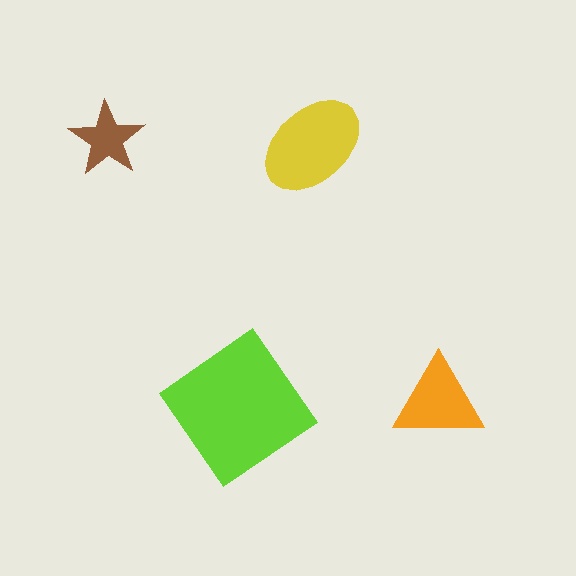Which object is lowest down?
The lime diamond is bottommost.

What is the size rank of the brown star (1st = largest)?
4th.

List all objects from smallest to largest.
The brown star, the orange triangle, the yellow ellipse, the lime diamond.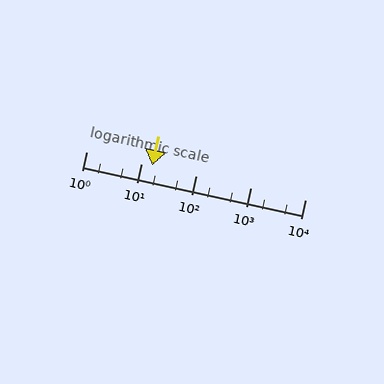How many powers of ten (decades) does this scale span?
The scale spans 4 decades, from 1 to 10000.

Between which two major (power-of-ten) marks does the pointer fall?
The pointer is between 10 and 100.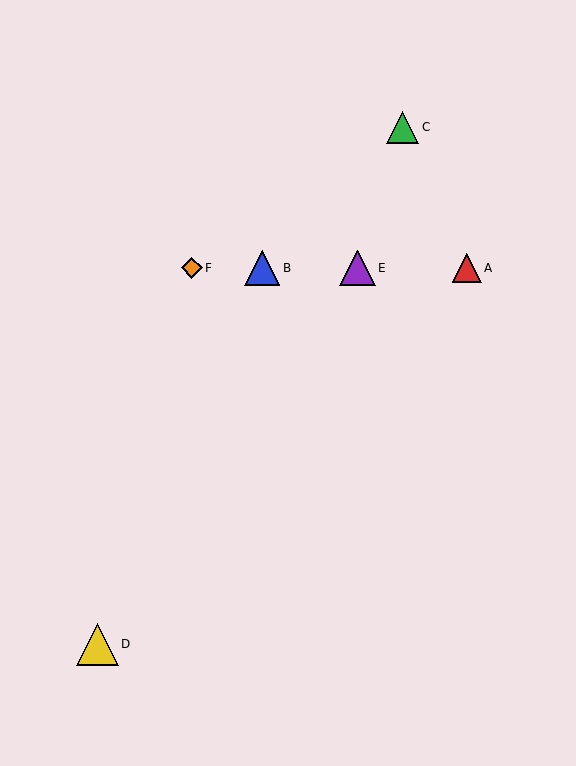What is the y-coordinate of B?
Object B is at y≈268.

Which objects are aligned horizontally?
Objects A, B, E, F are aligned horizontally.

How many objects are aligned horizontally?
4 objects (A, B, E, F) are aligned horizontally.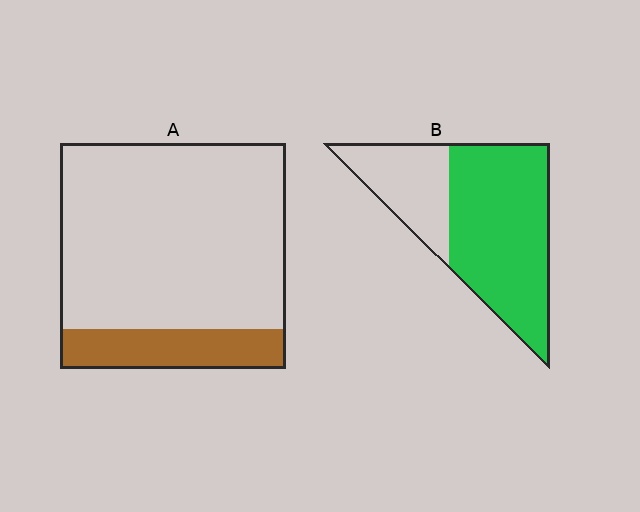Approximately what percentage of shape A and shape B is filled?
A is approximately 20% and B is approximately 70%.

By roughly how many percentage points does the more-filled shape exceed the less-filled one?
By roughly 50 percentage points (B over A).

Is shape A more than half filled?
No.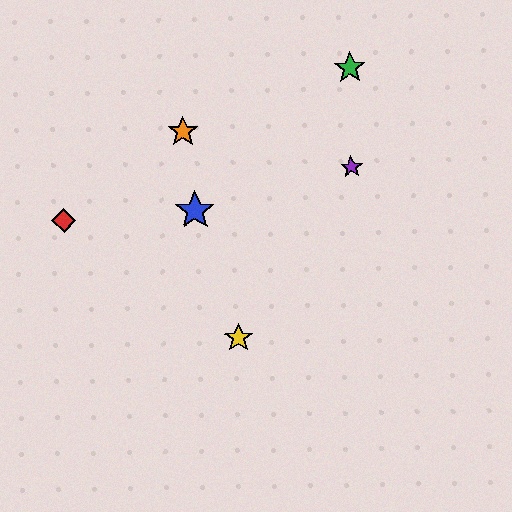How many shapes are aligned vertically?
2 shapes (the green star, the purple star) are aligned vertically.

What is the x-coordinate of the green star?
The green star is at x≈350.